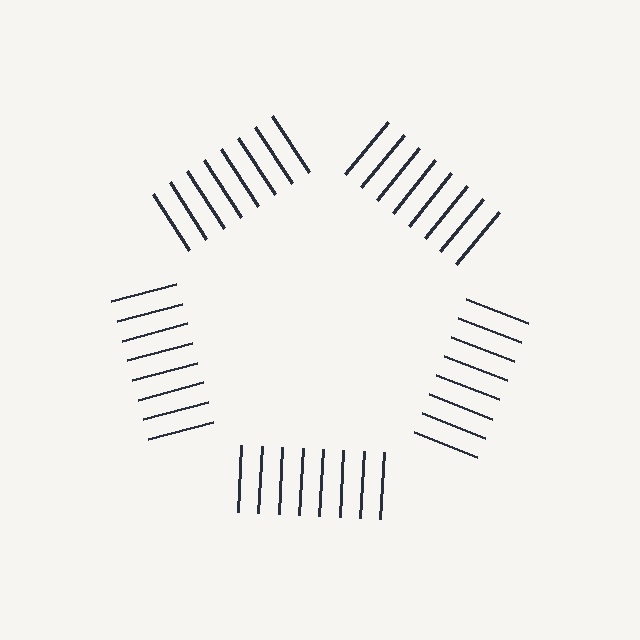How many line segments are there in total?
40 — 8 along each of the 5 edges.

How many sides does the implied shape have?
5 sides — the line-ends trace a pentagon.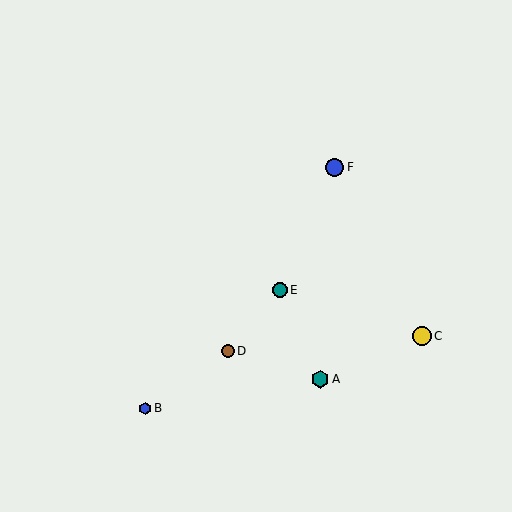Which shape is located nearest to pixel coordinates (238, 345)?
The brown circle (labeled D) at (228, 351) is nearest to that location.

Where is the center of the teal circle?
The center of the teal circle is at (280, 290).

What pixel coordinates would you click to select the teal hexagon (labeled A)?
Click at (320, 379) to select the teal hexagon A.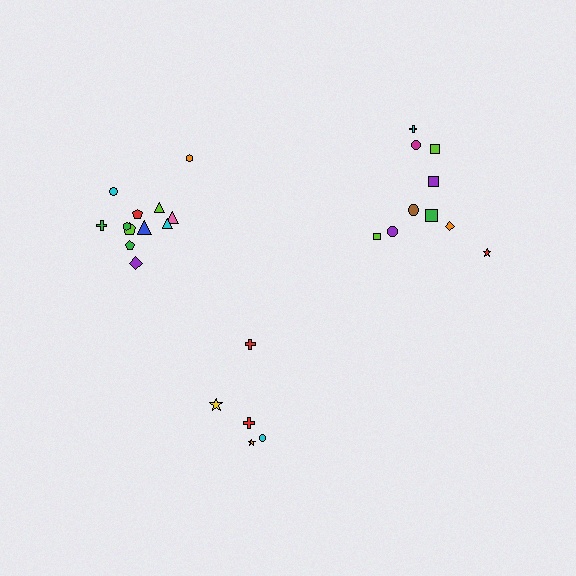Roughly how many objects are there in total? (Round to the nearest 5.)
Roughly 25 objects in total.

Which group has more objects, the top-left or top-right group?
The top-left group.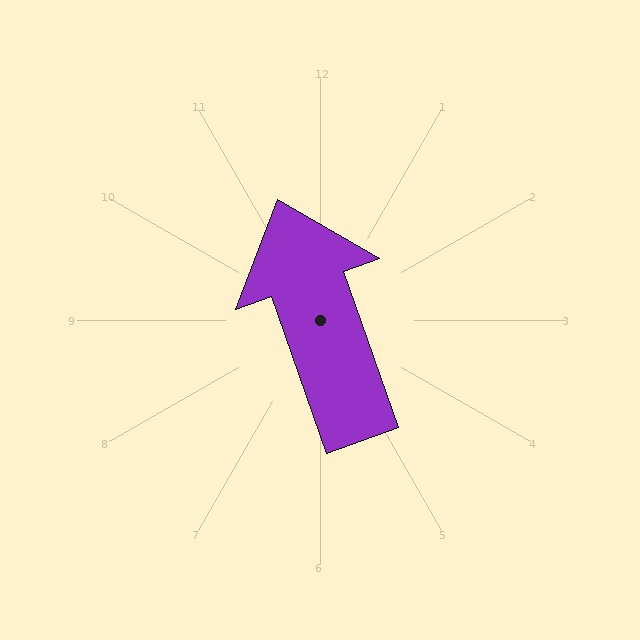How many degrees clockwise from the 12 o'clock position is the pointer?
Approximately 341 degrees.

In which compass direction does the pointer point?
North.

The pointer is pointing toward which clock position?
Roughly 11 o'clock.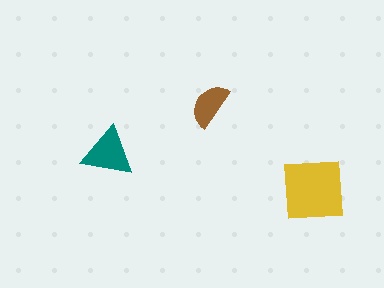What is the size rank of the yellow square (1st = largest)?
1st.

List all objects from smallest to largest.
The brown semicircle, the teal triangle, the yellow square.